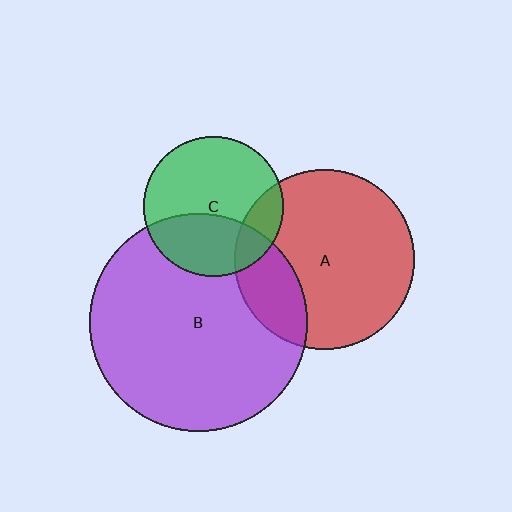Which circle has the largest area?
Circle B (purple).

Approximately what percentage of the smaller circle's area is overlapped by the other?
Approximately 20%.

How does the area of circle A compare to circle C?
Approximately 1.6 times.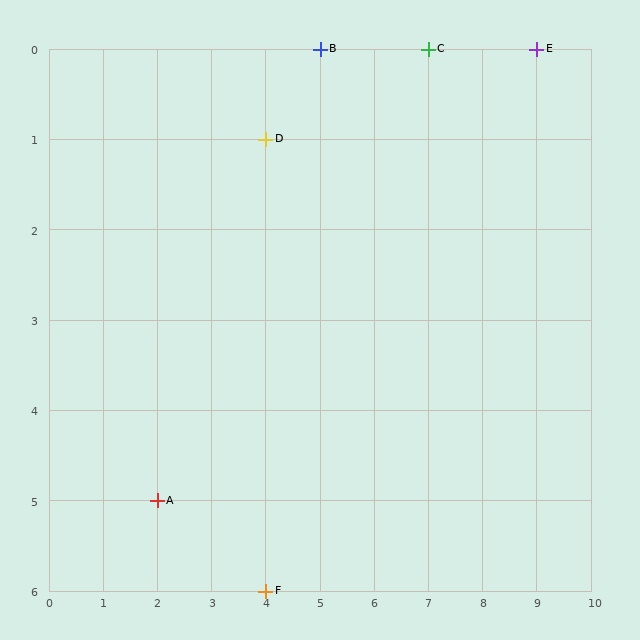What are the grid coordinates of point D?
Point D is at grid coordinates (4, 1).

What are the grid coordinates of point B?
Point B is at grid coordinates (5, 0).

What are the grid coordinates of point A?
Point A is at grid coordinates (2, 5).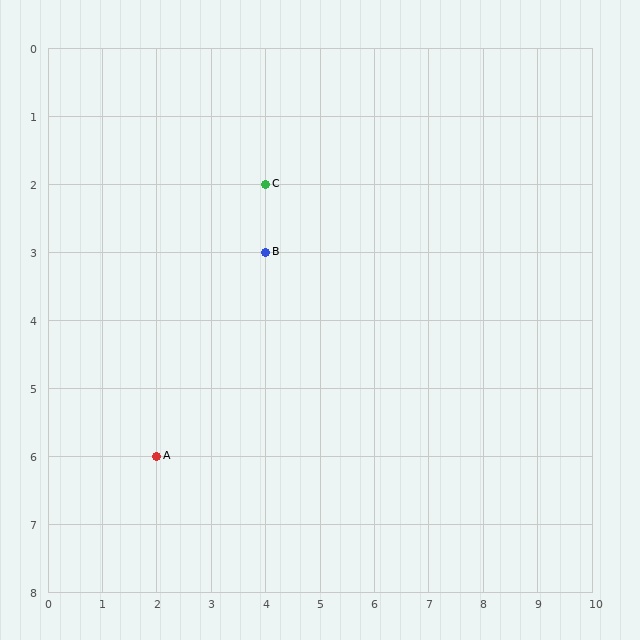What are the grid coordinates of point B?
Point B is at grid coordinates (4, 3).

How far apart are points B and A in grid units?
Points B and A are 2 columns and 3 rows apart (about 3.6 grid units diagonally).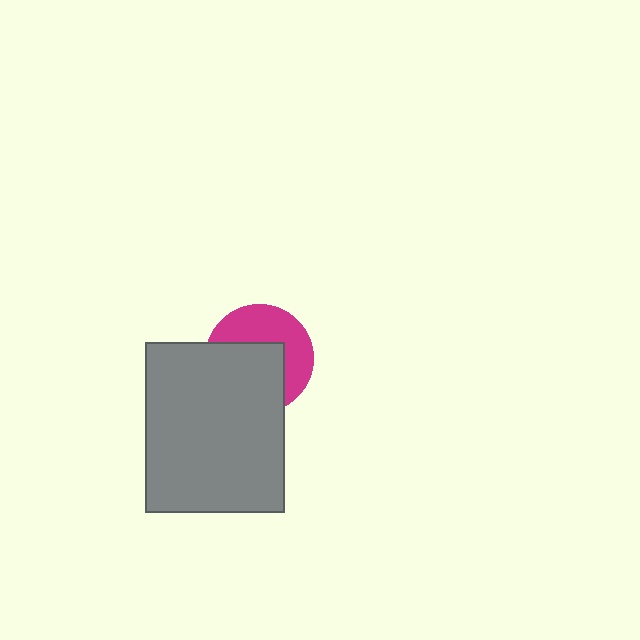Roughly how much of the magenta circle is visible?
About half of it is visible (roughly 46%).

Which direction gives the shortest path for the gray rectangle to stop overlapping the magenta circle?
Moving toward the lower-left gives the shortest separation.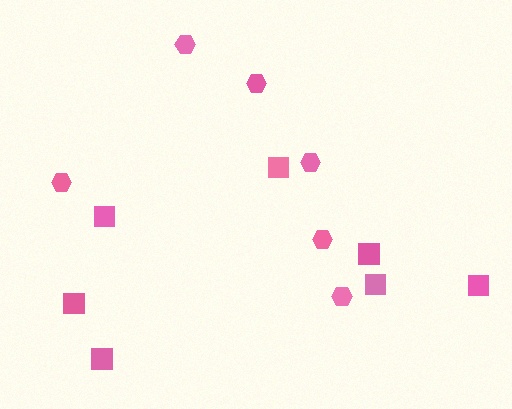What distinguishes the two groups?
There are 2 groups: one group of hexagons (6) and one group of squares (7).